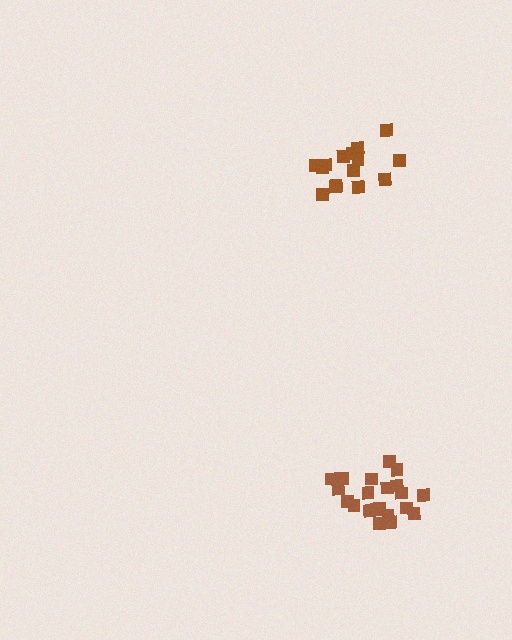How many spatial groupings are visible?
There are 2 spatial groupings.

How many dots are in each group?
Group 1: 15 dots, Group 2: 21 dots (36 total).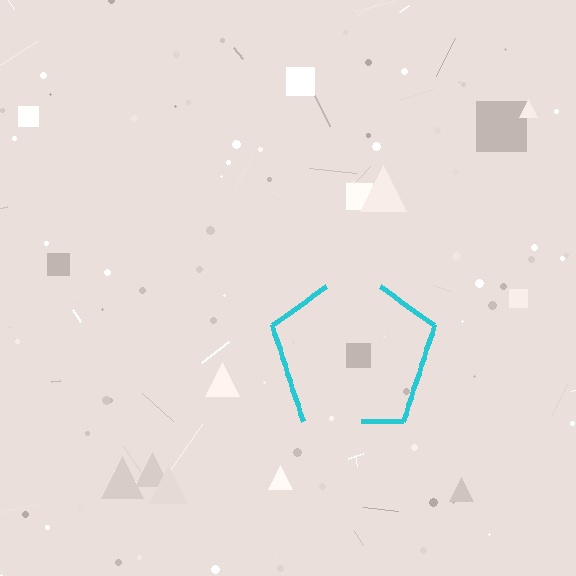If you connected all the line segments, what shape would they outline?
They would outline a pentagon.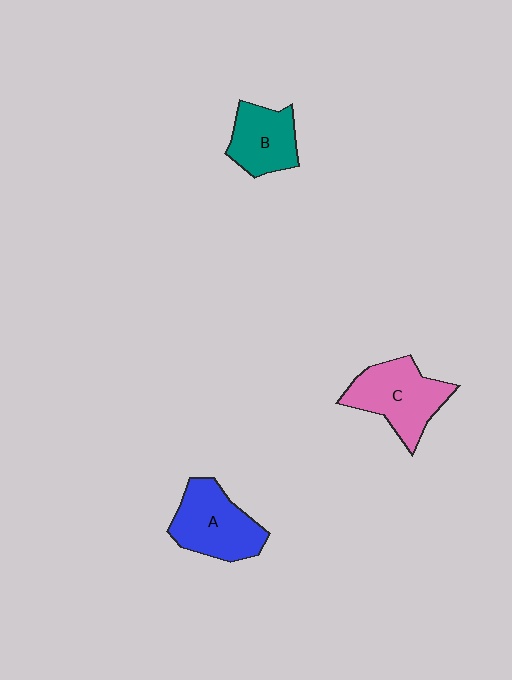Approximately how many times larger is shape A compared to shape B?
Approximately 1.3 times.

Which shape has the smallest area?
Shape B (teal).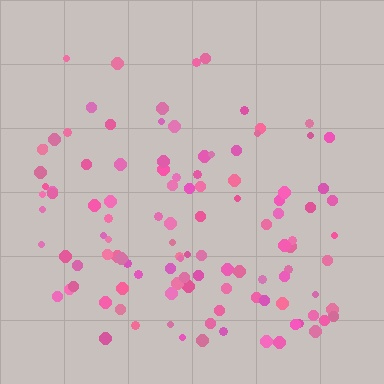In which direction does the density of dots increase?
From top to bottom, with the bottom side densest.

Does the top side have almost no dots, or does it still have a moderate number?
Still a moderate number, just noticeably fewer than the bottom.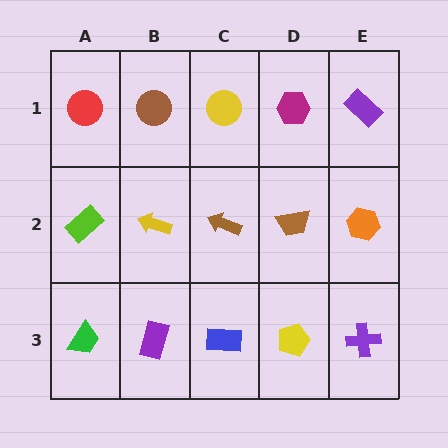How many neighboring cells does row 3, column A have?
2.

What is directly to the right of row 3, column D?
A purple cross.